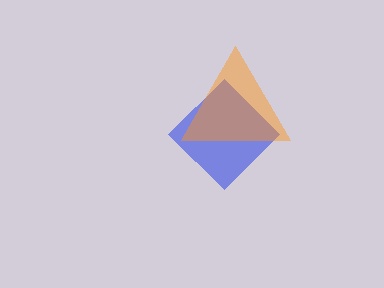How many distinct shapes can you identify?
There are 2 distinct shapes: a blue diamond, an orange triangle.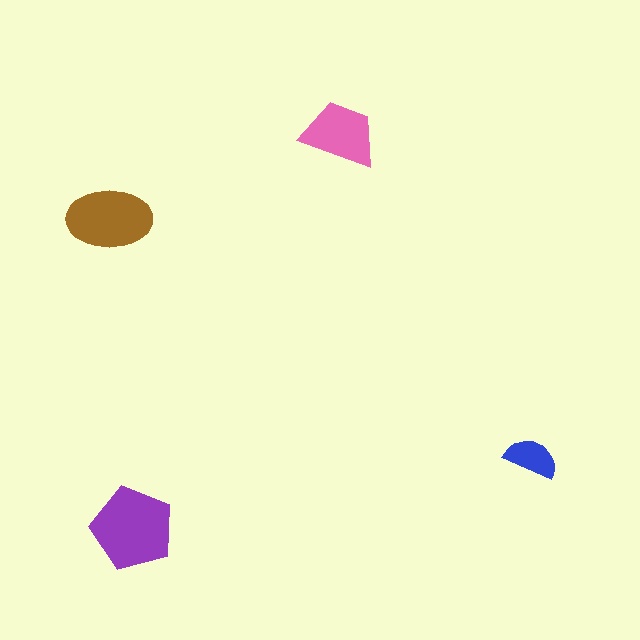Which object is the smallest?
The blue semicircle.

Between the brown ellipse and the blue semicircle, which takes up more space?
The brown ellipse.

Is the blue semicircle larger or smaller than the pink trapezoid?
Smaller.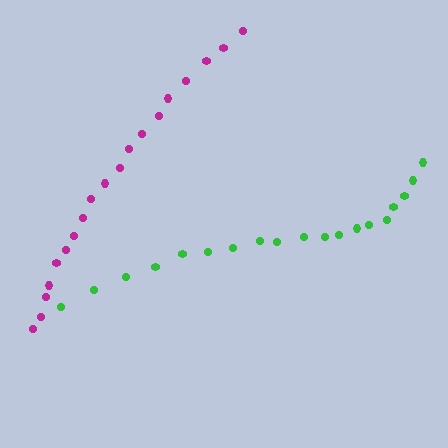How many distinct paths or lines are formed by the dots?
There are 2 distinct paths.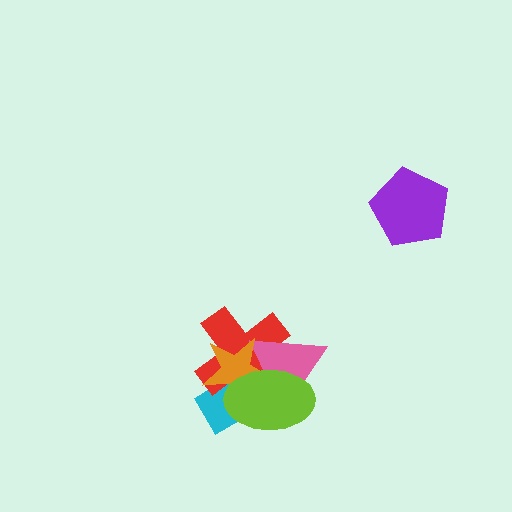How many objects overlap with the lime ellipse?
4 objects overlap with the lime ellipse.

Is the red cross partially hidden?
Yes, it is partially covered by another shape.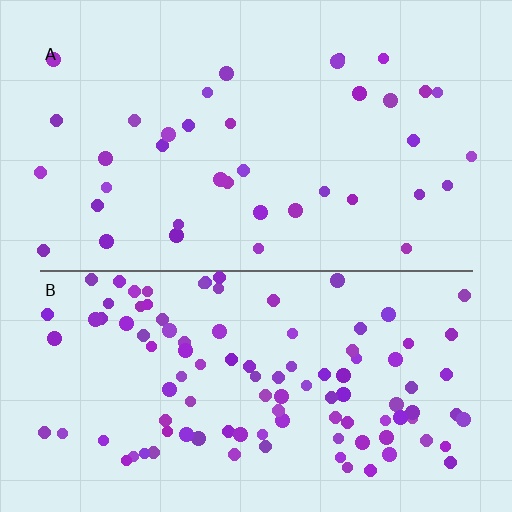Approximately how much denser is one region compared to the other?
Approximately 2.8× — region B over region A.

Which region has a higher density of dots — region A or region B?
B (the bottom).